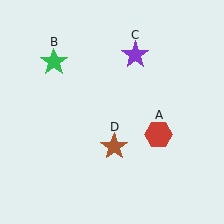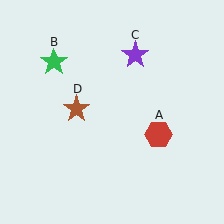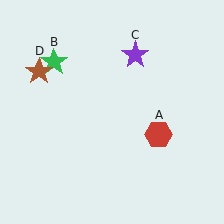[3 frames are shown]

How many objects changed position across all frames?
1 object changed position: brown star (object D).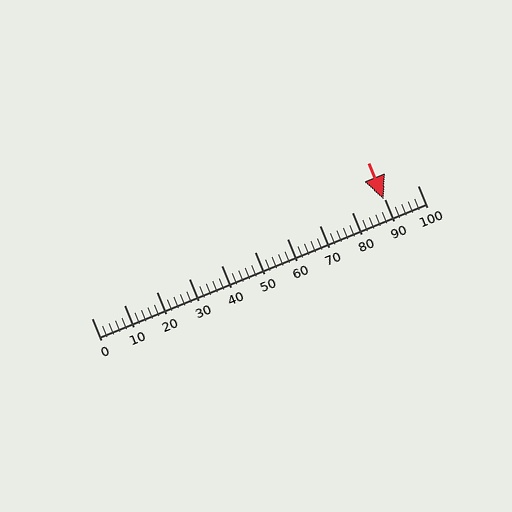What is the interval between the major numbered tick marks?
The major tick marks are spaced 10 units apart.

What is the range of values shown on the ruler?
The ruler shows values from 0 to 100.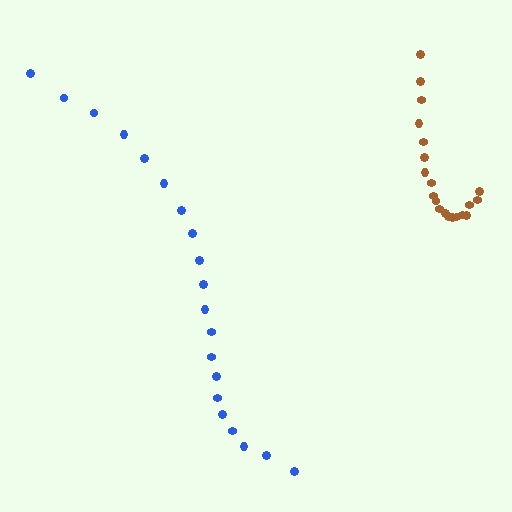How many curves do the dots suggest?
There are 2 distinct paths.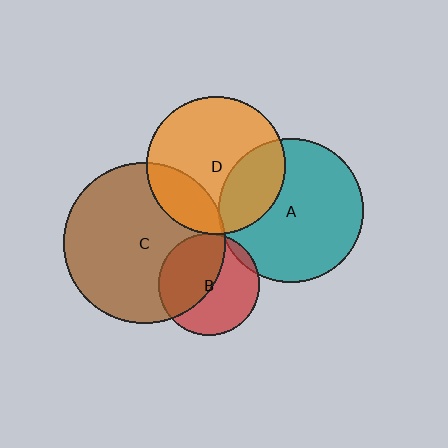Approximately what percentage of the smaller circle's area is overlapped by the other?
Approximately 5%.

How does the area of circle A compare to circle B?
Approximately 2.0 times.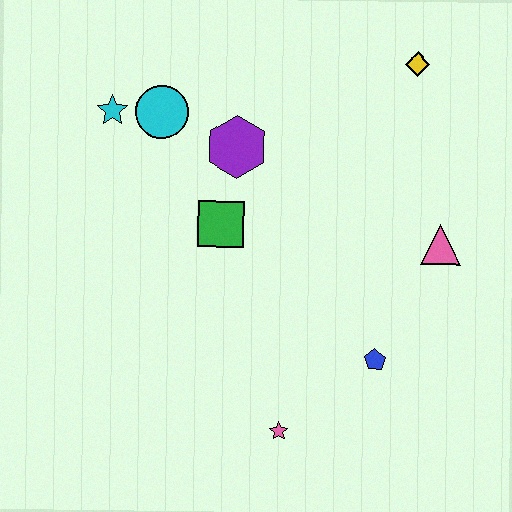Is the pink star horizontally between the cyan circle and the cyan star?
No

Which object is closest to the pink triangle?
The blue pentagon is closest to the pink triangle.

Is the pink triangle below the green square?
Yes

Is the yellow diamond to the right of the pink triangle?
No